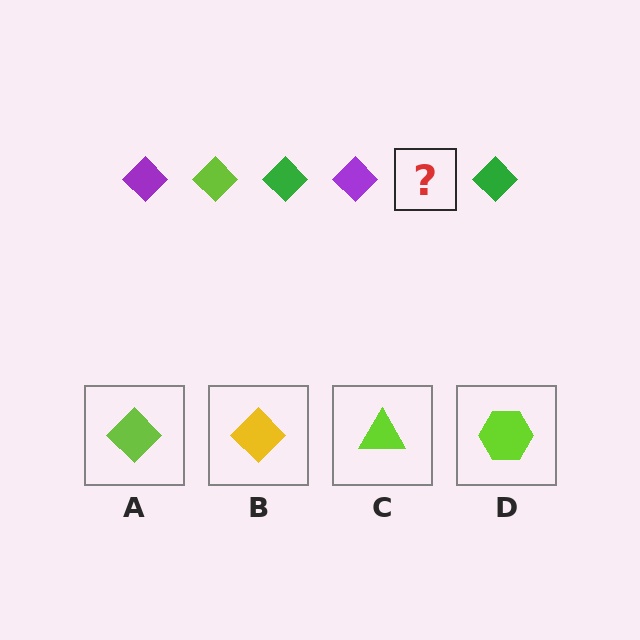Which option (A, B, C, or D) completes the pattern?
A.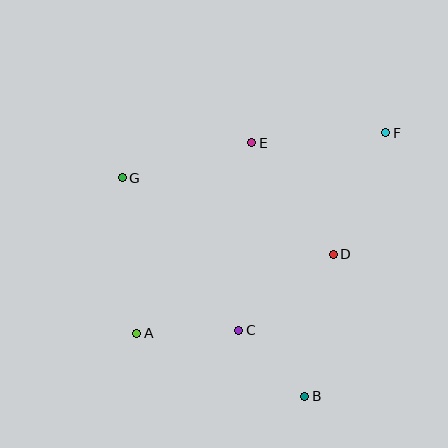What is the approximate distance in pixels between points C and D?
The distance between C and D is approximately 121 pixels.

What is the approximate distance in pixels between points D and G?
The distance between D and G is approximately 225 pixels.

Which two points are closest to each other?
Points B and C are closest to each other.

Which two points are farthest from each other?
Points A and F are farthest from each other.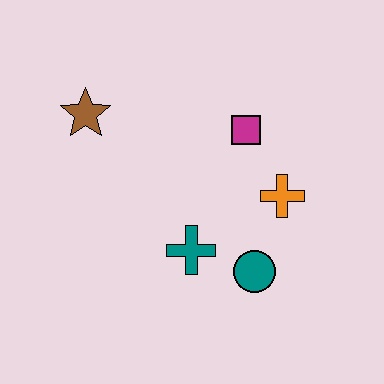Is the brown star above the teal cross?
Yes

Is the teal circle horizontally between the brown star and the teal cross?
No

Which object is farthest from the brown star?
The teal circle is farthest from the brown star.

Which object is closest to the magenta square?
The orange cross is closest to the magenta square.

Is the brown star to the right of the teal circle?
No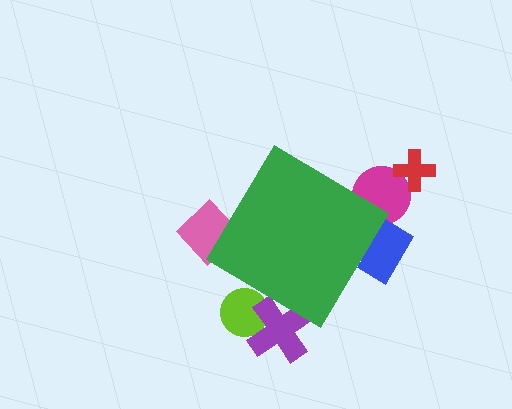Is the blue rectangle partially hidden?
Yes, the blue rectangle is partially hidden behind the green diamond.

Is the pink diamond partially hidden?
Yes, the pink diamond is partially hidden behind the green diamond.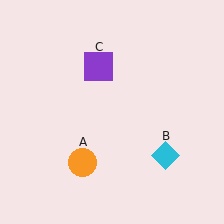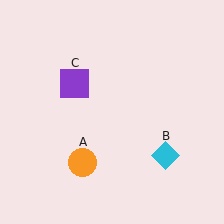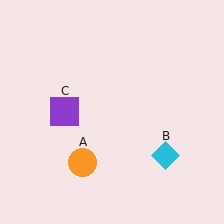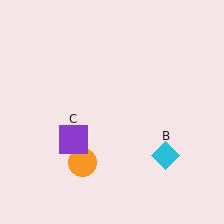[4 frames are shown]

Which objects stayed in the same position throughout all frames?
Orange circle (object A) and cyan diamond (object B) remained stationary.